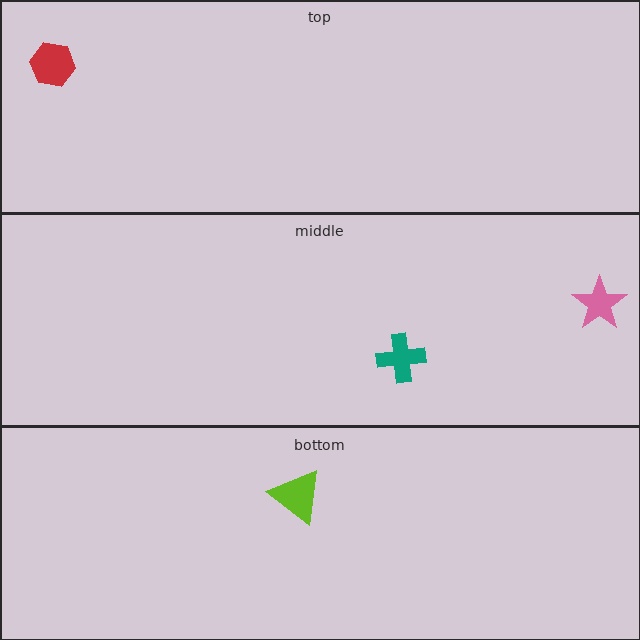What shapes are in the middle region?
The teal cross, the pink star.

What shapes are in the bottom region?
The lime triangle.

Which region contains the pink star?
The middle region.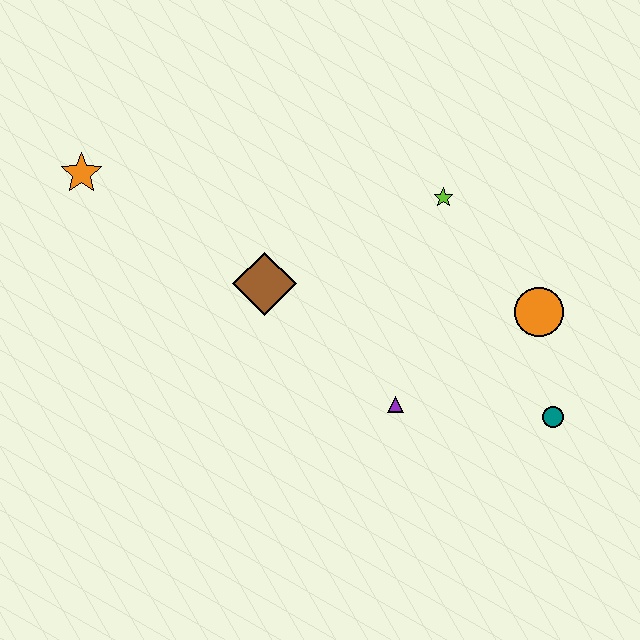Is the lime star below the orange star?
Yes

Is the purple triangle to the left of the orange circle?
Yes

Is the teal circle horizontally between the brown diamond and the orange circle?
No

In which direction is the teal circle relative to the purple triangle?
The teal circle is to the right of the purple triangle.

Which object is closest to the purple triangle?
The teal circle is closest to the purple triangle.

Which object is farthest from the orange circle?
The orange star is farthest from the orange circle.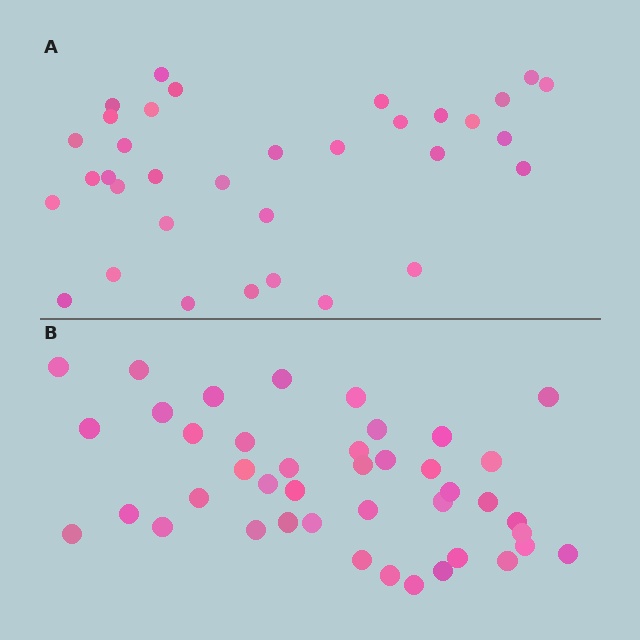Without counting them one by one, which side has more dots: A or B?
Region B (the bottom region) has more dots.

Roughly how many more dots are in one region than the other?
Region B has roughly 8 or so more dots than region A.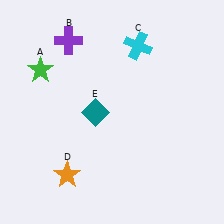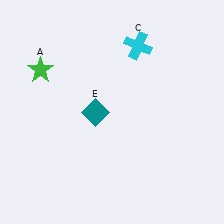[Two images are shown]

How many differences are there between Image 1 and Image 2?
There are 2 differences between the two images.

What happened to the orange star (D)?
The orange star (D) was removed in Image 2. It was in the bottom-left area of Image 1.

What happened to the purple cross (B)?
The purple cross (B) was removed in Image 2. It was in the top-left area of Image 1.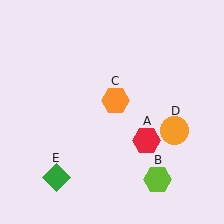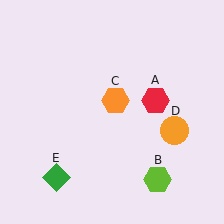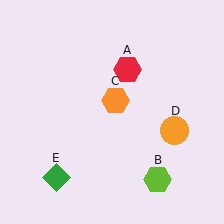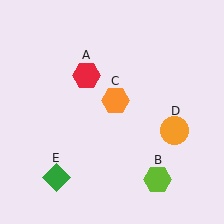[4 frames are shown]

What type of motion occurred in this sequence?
The red hexagon (object A) rotated counterclockwise around the center of the scene.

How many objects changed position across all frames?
1 object changed position: red hexagon (object A).